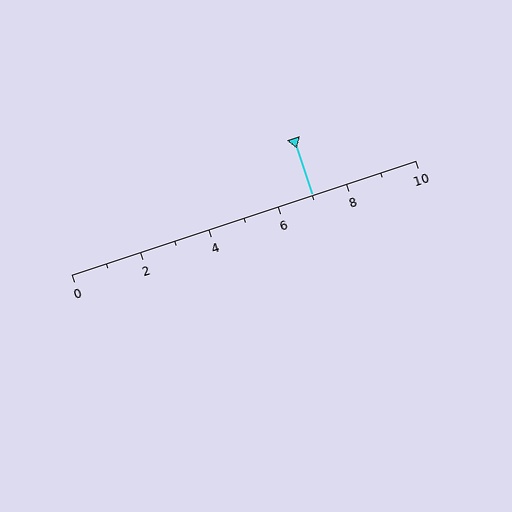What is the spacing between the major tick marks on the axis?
The major ticks are spaced 2 apart.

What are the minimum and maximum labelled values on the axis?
The axis runs from 0 to 10.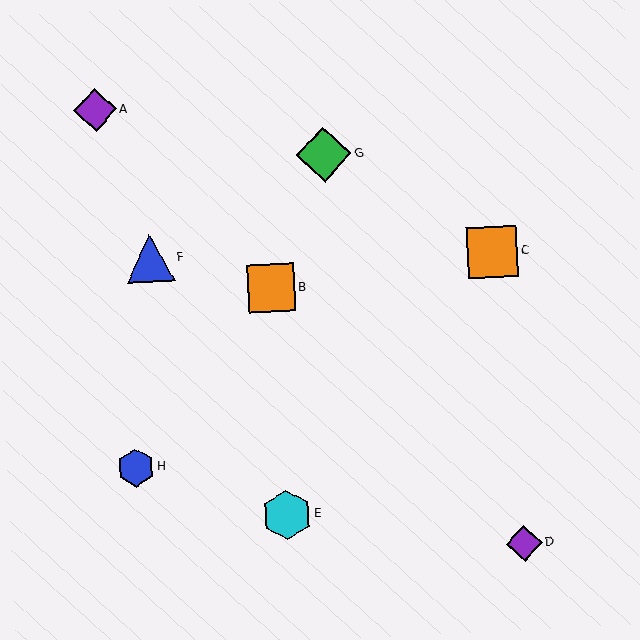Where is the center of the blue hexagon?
The center of the blue hexagon is at (136, 468).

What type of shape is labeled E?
Shape E is a cyan hexagon.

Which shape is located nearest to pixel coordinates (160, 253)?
The blue triangle (labeled F) at (150, 258) is nearest to that location.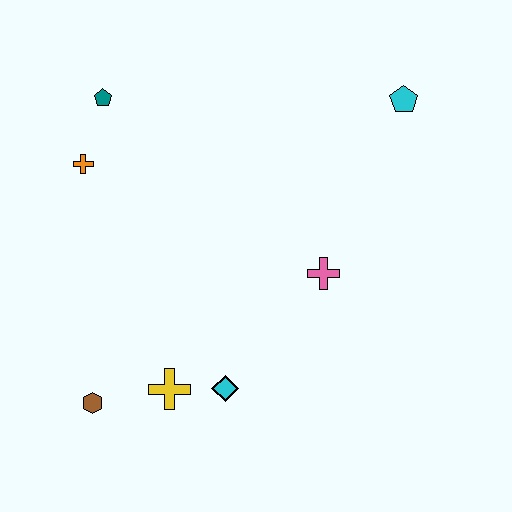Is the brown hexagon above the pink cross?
No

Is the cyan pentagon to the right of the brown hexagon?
Yes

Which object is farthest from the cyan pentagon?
The brown hexagon is farthest from the cyan pentagon.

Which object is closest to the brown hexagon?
The yellow cross is closest to the brown hexagon.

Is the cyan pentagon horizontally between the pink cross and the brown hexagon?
No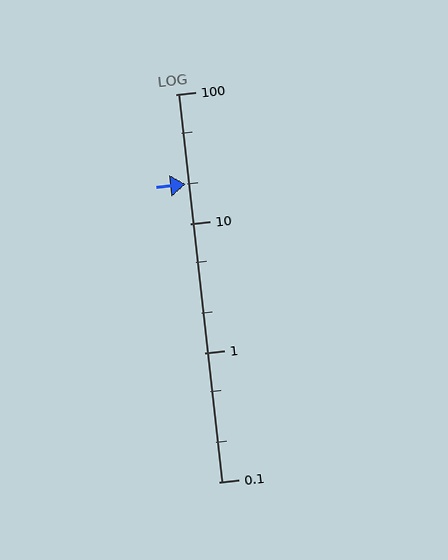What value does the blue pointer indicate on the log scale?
The pointer indicates approximately 20.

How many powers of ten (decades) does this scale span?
The scale spans 3 decades, from 0.1 to 100.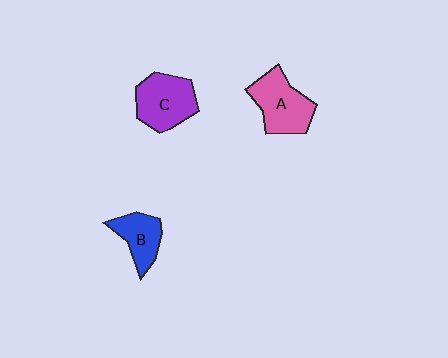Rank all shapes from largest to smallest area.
From largest to smallest: A (pink), C (purple), B (blue).